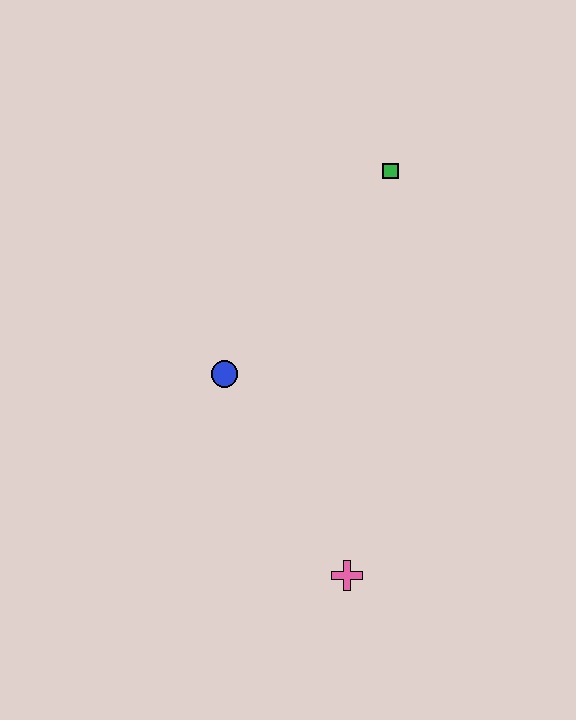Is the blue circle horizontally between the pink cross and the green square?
No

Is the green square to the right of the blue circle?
Yes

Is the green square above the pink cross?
Yes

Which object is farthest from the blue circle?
The green square is farthest from the blue circle.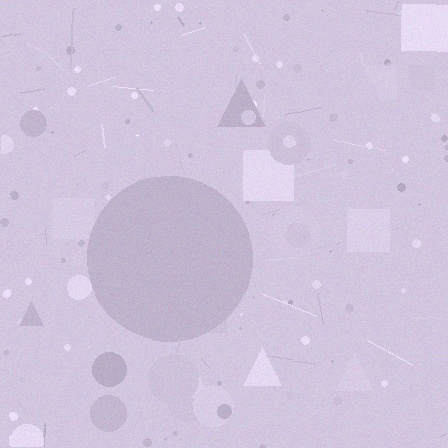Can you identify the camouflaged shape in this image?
The camouflaged shape is a circle.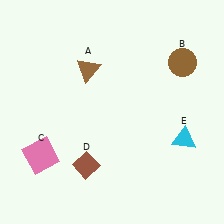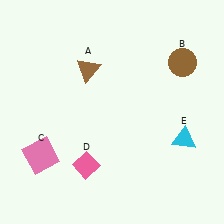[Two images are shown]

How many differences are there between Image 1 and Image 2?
There is 1 difference between the two images.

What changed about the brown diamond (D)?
In Image 1, D is brown. In Image 2, it changed to pink.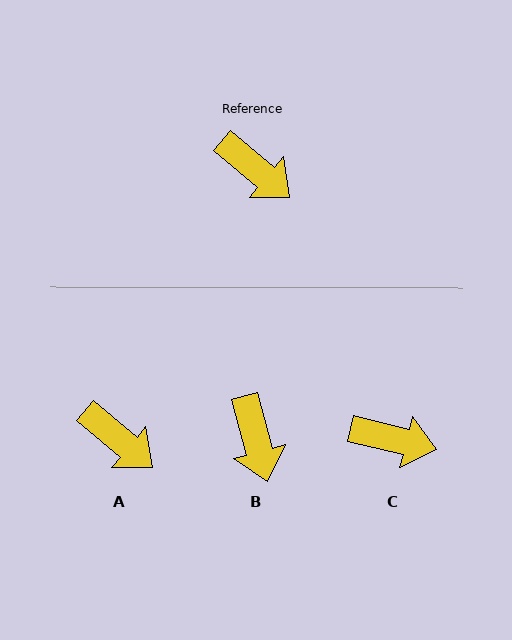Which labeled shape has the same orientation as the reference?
A.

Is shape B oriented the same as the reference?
No, it is off by about 35 degrees.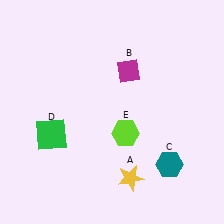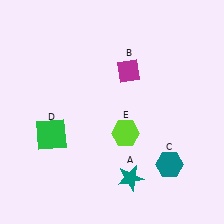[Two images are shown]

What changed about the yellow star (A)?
In Image 1, A is yellow. In Image 2, it changed to teal.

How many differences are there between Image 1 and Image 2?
There is 1 difference between the two images.